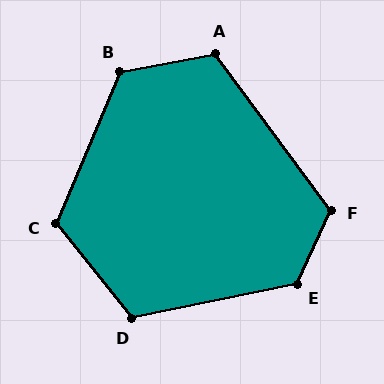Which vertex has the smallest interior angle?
A, at approximately 116 degrees.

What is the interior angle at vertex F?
Approximately 119 degrees (obtuse).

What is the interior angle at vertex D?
Approximately 117 degrees (obtuse).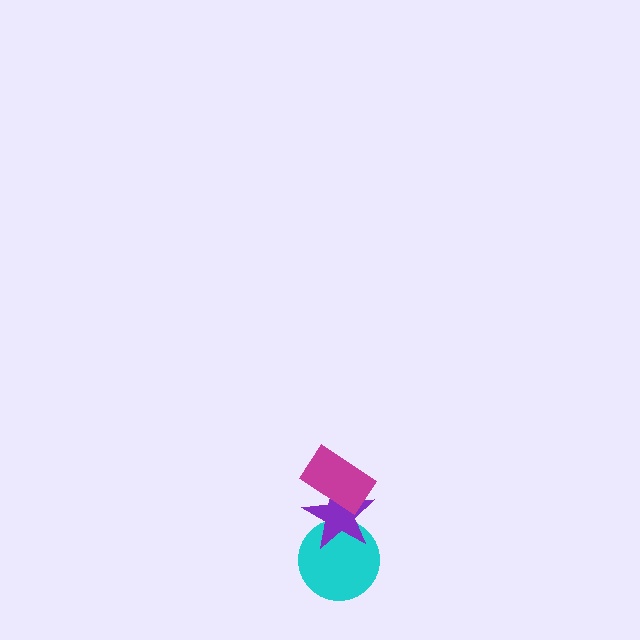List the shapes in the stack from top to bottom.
From top to bottom: the magenta rectangle, the purple star, the cyan circle.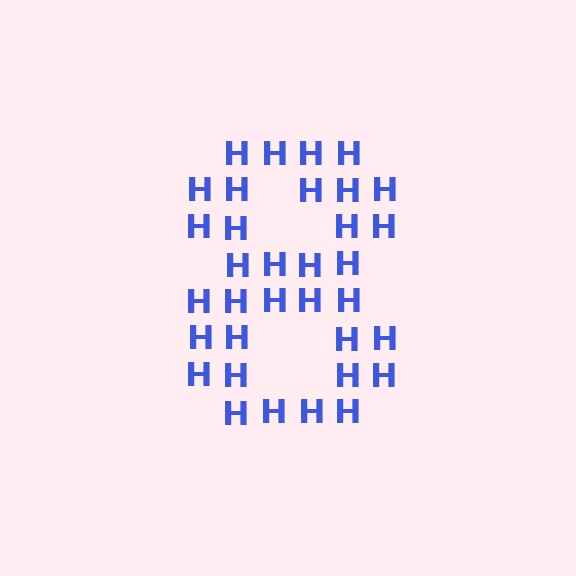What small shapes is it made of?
It is made of small letter H's.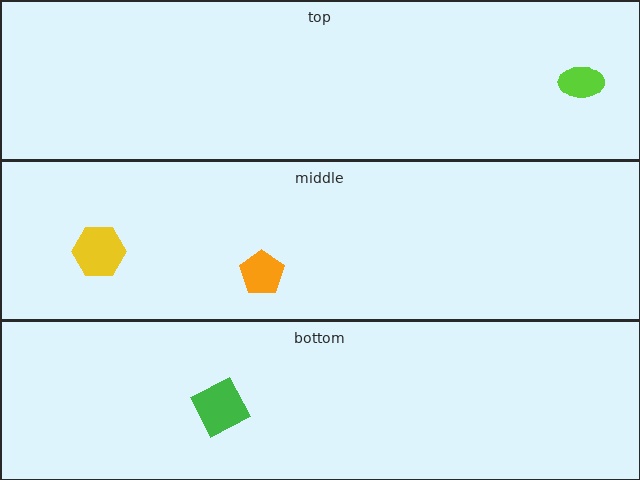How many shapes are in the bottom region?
1.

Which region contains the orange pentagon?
The middle region.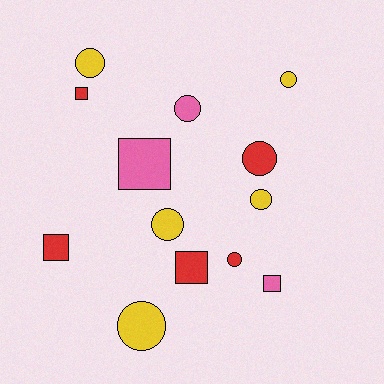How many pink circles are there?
There is 1 pink circle.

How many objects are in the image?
There are 13 objects.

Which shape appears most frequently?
Circle, with 8 objects.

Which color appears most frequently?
Yellow, with 5 objects.